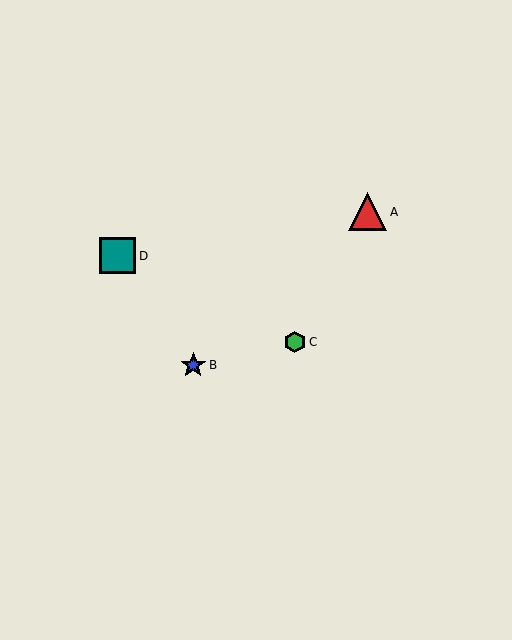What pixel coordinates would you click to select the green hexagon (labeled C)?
Click at (295, 342) to select the green hexagon C.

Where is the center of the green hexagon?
The center of the green hexagon is at (295, 342).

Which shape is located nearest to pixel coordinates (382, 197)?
The red triangle (labeled A) at (368, 212) is nearest to that location.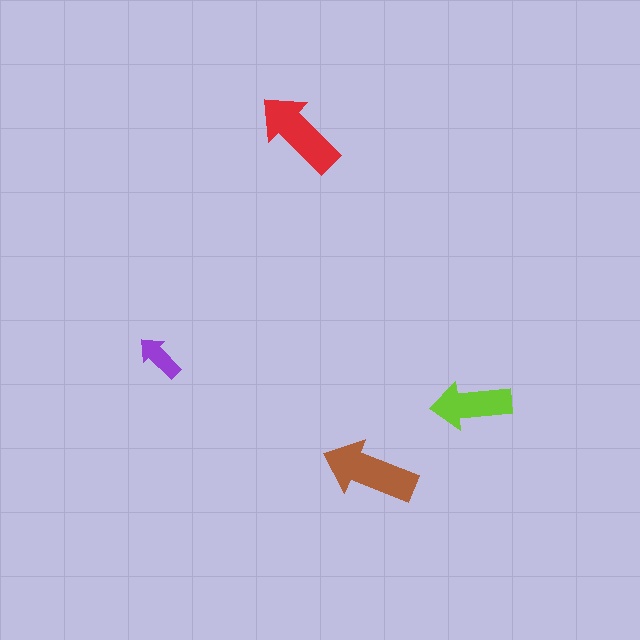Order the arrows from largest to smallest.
the brown one, the red one, the lime one, the purple one.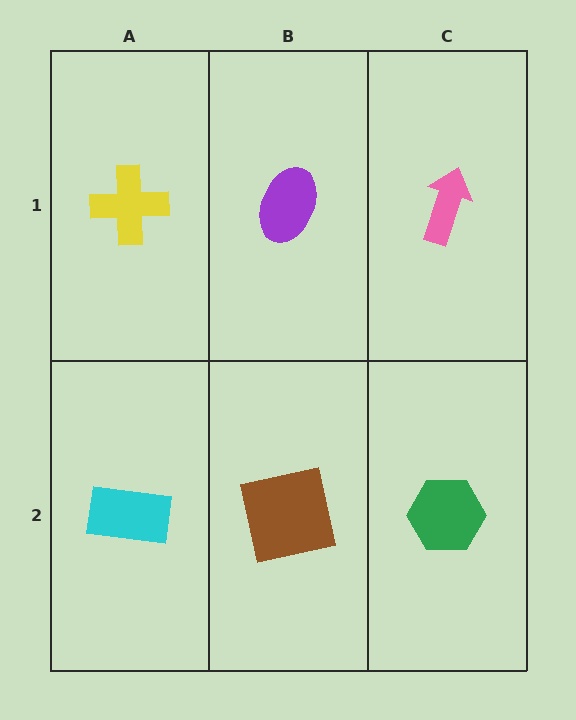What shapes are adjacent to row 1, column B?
A brown square (row 2, column B), a yellow cross (row 1, column A), a pink arrow (row 1, column C).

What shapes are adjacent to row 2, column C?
A pink arrow (row 1, column C), a brown square (row 2, column B).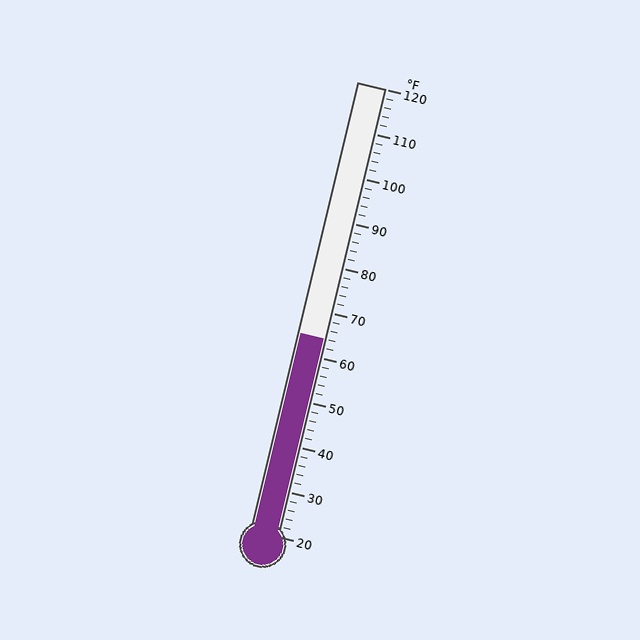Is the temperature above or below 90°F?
The temperature is below 90°F.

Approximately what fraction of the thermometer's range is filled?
The thermometer is filled to approximately 45% of its range.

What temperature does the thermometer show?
The thermometer shows approximately 64°F.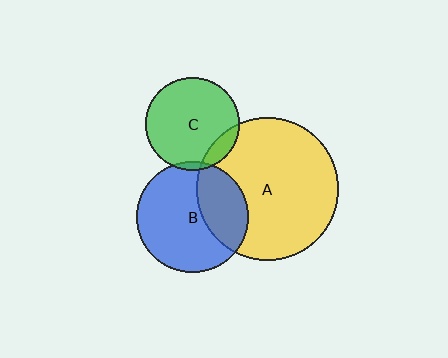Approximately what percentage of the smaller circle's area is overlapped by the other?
Approximately 10%.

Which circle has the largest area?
Circle A (yellow).